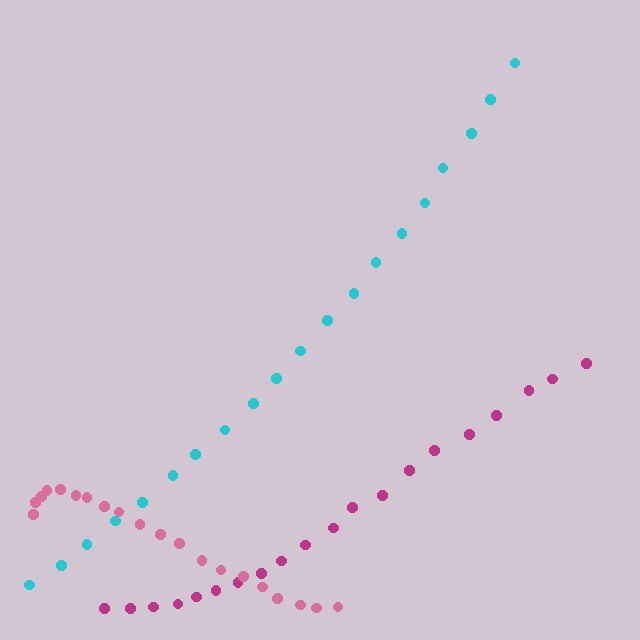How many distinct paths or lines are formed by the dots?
There are 3 distinct paths.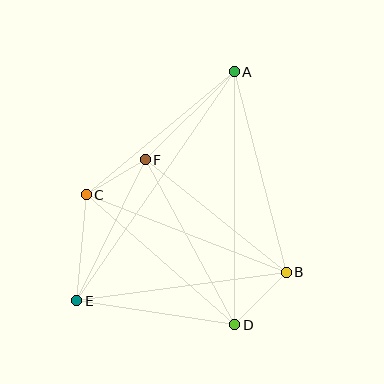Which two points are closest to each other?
Points C and F are closest to each other.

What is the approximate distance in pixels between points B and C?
The distance between B and C is approximately 215 pixels.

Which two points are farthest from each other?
Points A and E are farthest from each other.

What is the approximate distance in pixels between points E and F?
The distance between E and F is approximately 157 pixels.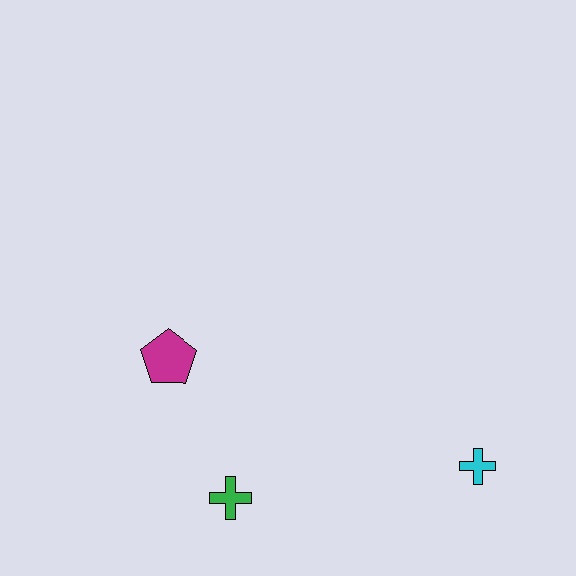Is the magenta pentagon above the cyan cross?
Yes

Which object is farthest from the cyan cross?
The magenta pentagon is farthest from the cyan cross.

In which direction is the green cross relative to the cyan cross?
The green cross is to the left of the cyan cross.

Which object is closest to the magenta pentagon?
The green cross is closest to the magenta pentagon.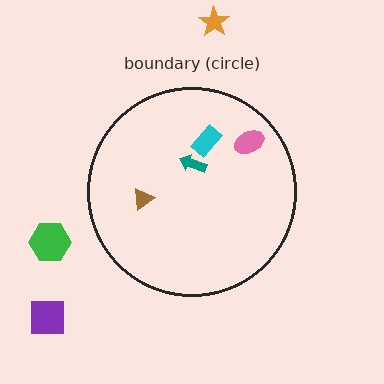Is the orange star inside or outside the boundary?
Outside.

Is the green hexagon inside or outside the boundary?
Outside.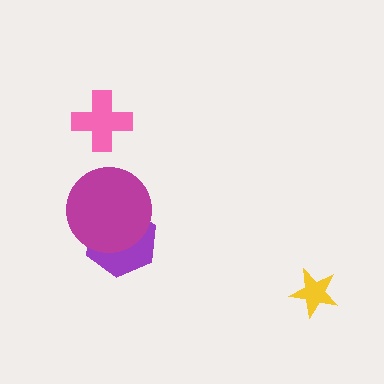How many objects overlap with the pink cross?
0 objects overlap with the pink cross.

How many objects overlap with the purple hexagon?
1 object overlaps with the purple hexagon.